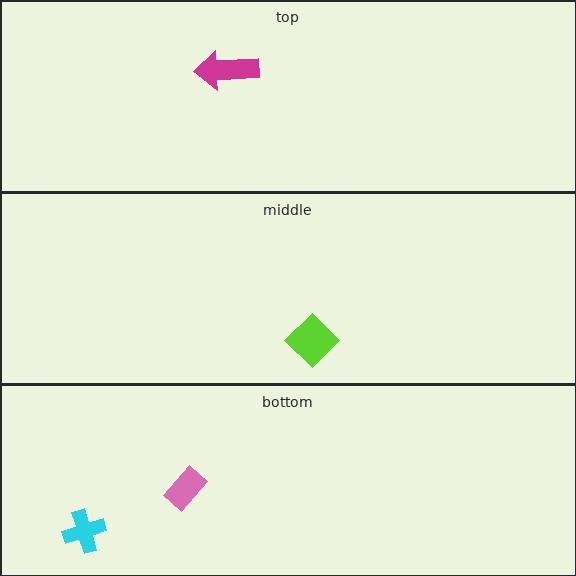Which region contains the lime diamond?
The middle region.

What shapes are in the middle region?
The lime diamond.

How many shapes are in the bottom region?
2.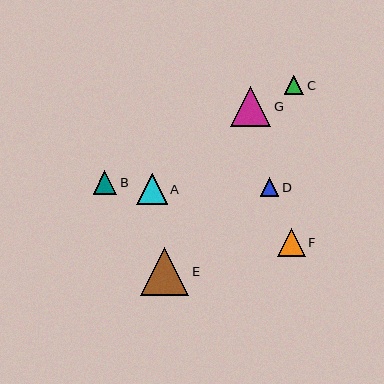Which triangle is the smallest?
Triangle D is the smallest with a size of approximately 19 pixels.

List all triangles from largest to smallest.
From largest to smallest: E, G, A, F, B, C, D.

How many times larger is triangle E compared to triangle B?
Triangle E is approximately 2.1 times the size of triangle B.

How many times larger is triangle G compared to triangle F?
Triangle G is approximately 1.5 times the size of triangle F.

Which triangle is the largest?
Triangle E is the largest with a size of approximately 48 pixels.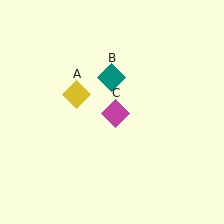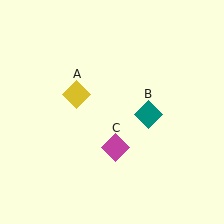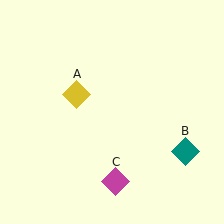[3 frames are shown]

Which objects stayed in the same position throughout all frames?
Yellow diamond (object A) remained stationary.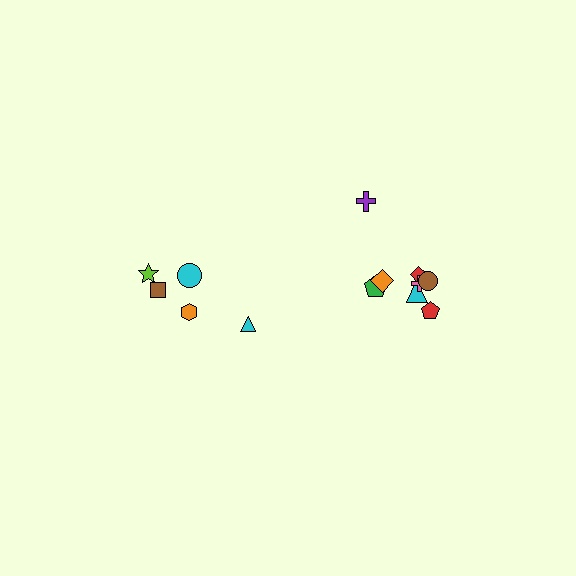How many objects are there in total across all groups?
There are 13 objects.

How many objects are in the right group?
There are 8 objects.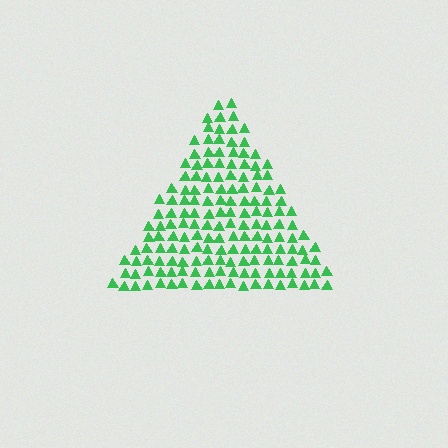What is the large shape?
The large shape is a triangle.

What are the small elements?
The small elements are triangles.